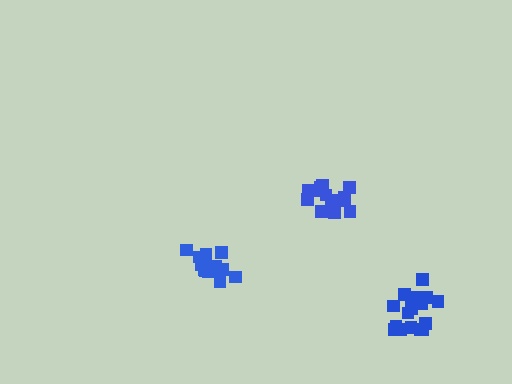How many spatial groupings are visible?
There are 3 spatial groupings.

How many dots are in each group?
Group 1: 17 dots, Group 2: 14 dots, Group 3: 15 dots (46 total).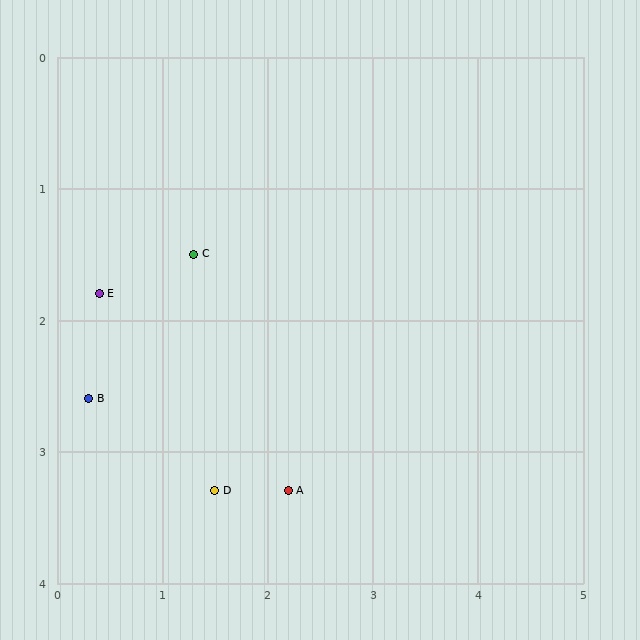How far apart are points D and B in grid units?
Points D and B are about 1.4 grid units apart.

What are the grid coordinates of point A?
Point A is at approximately (2.2, 3.3).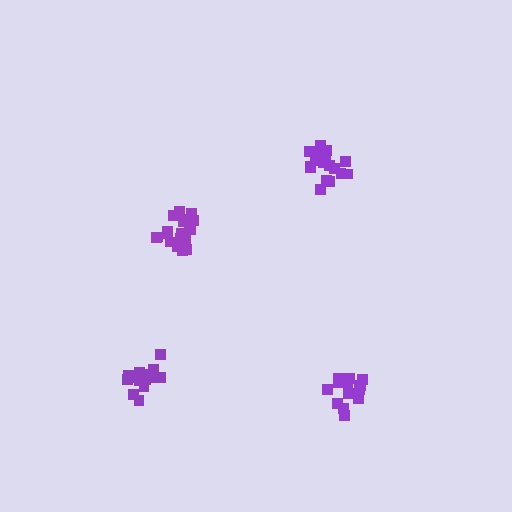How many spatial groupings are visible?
There are 4 spatial groupings.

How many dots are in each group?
Group 1: 19 dots, Group 2: 19 dots, Group 3: 16 dots, Group 4: 14 dots (68 total).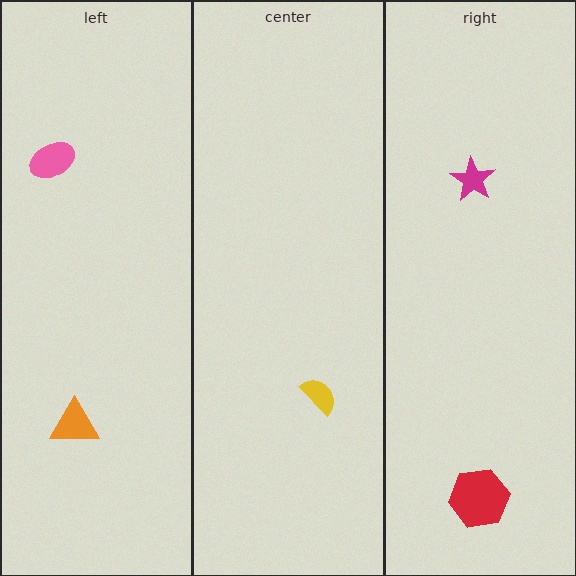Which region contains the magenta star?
The right region.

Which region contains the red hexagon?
The right region.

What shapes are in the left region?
The orange triangle, the pink ellipse.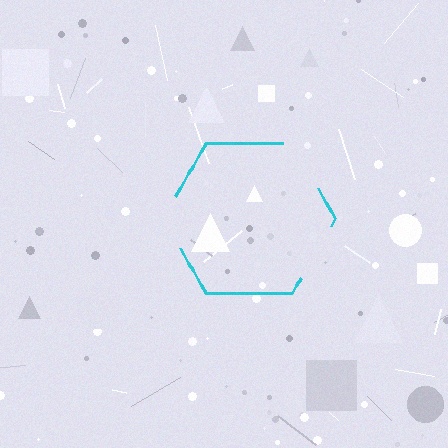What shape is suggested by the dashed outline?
The dashed outline suggests a hexagon.